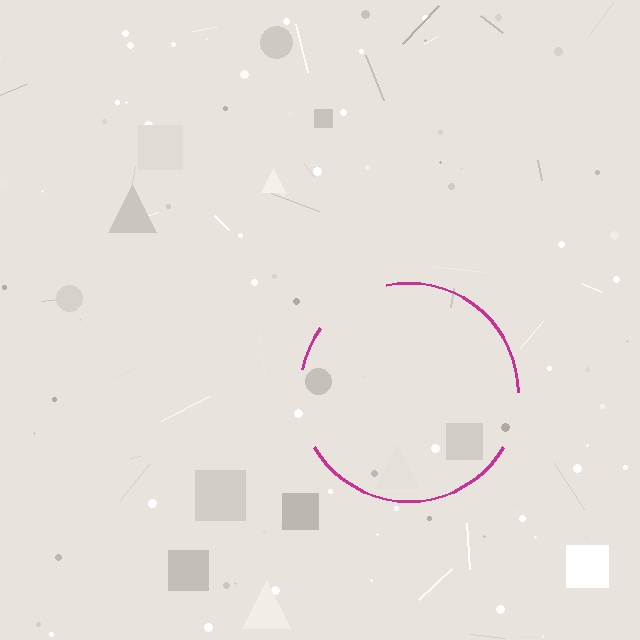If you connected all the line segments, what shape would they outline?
They would outline a circle.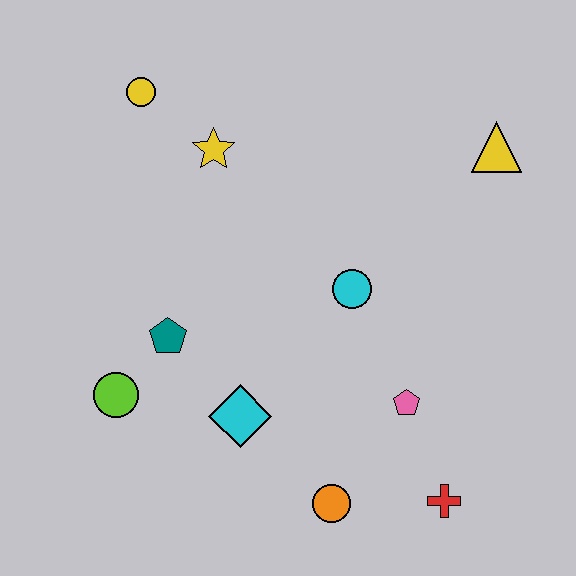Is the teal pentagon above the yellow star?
No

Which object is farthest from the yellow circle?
The red cross is farthest from the yellow circle.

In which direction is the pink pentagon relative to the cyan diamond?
The pink pentagon is to the right of the cyan diamond.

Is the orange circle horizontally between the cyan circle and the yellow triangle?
No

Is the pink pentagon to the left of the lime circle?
No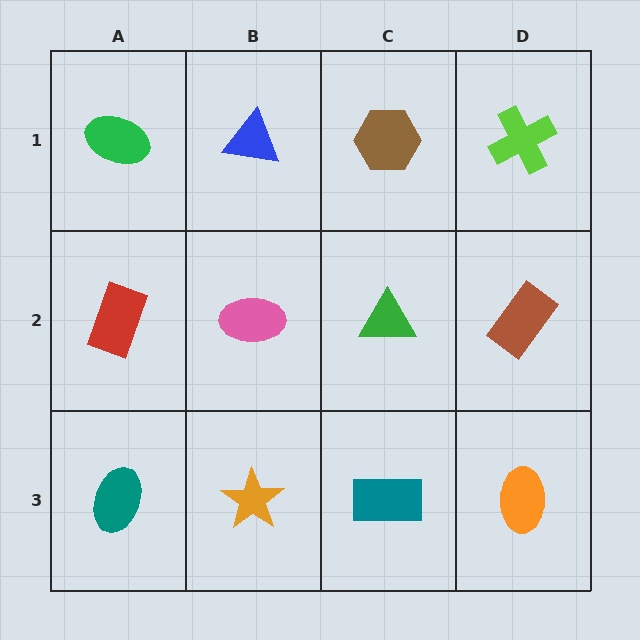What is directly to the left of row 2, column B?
A red rectangle.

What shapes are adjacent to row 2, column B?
A blue triangle (row 1, column B), an orange star (row 3, column B), a red rectangle (row 2, column A), a green triangle (row 2, column C).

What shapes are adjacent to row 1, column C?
A green triangle (row 2, column C), a blue triangle (row 1, column B), a lime cross (row 1, column D).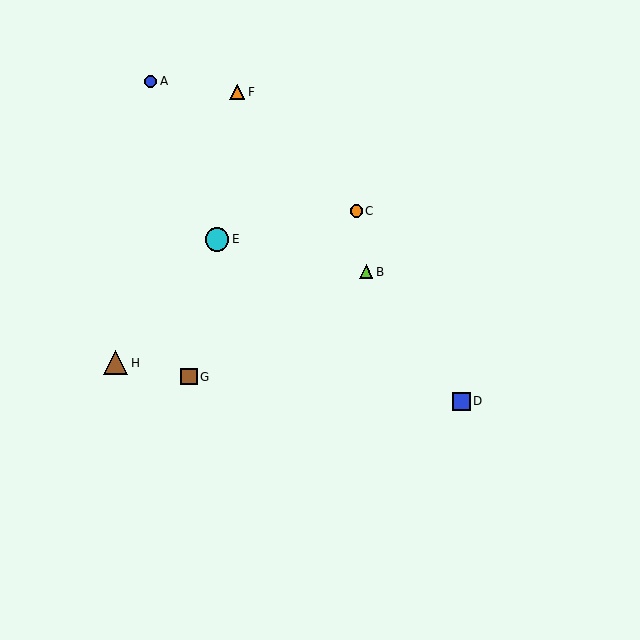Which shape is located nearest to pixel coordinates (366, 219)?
The orange circle (labeled C) at (356, 211) is nearest to that location.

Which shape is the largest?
The brown triangle (labeled H) is the largest.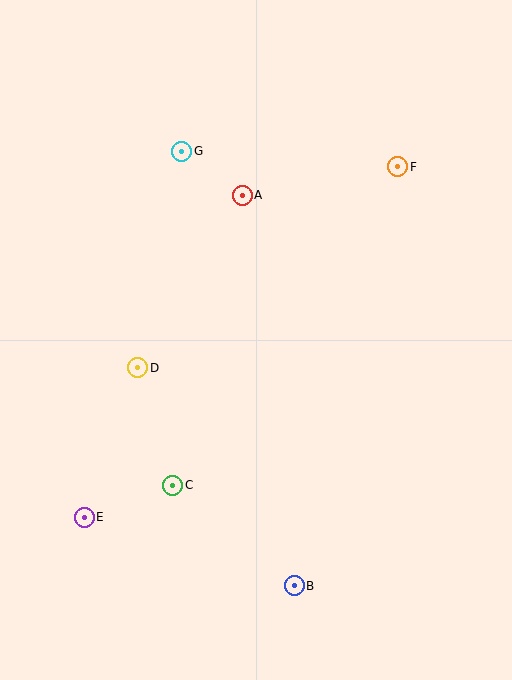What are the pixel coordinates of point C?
Point C is at (173, 485).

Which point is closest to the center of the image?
Point D at (138, 368) is closest to the center.